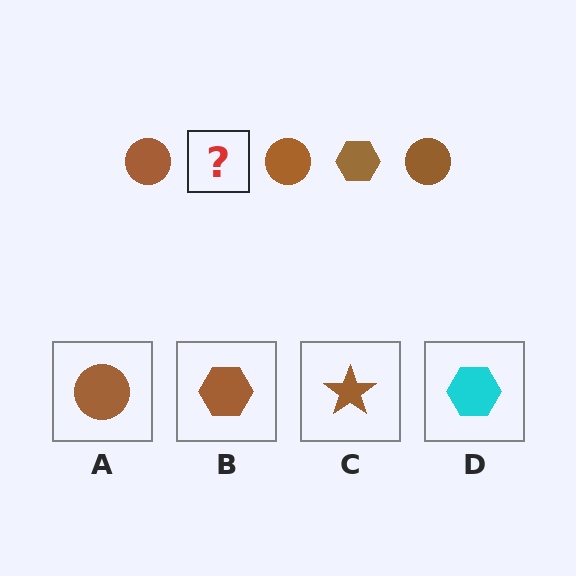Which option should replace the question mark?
Option B.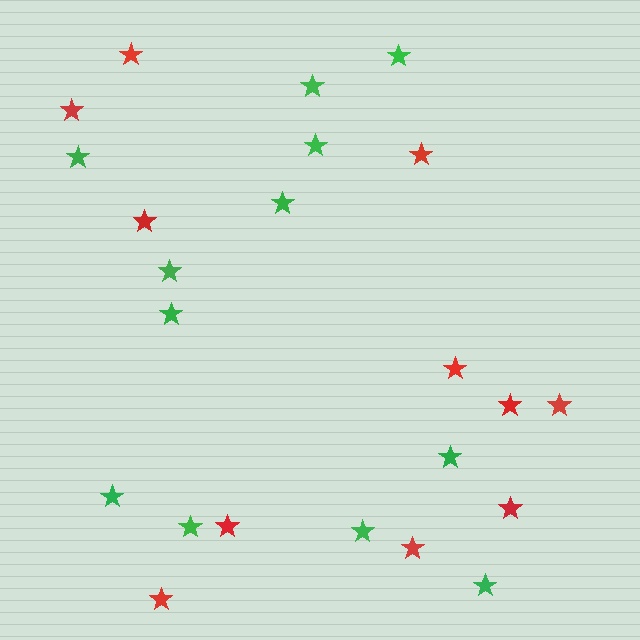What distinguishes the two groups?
There are 2 groups: one group of green stars (12) and one group of red stars (11).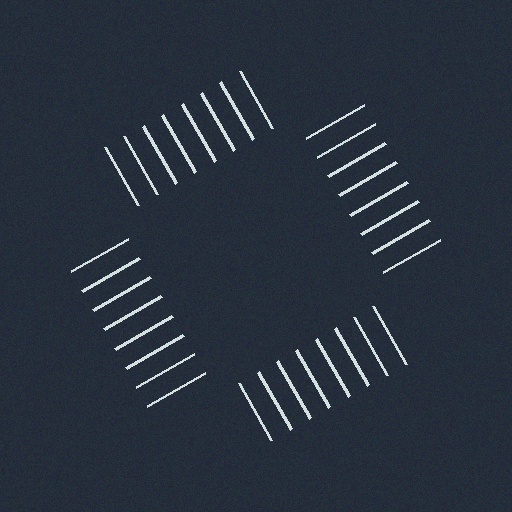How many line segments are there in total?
32 — 8 along each of the 4 edges.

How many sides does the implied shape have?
4 sides — the line-ends trace a square.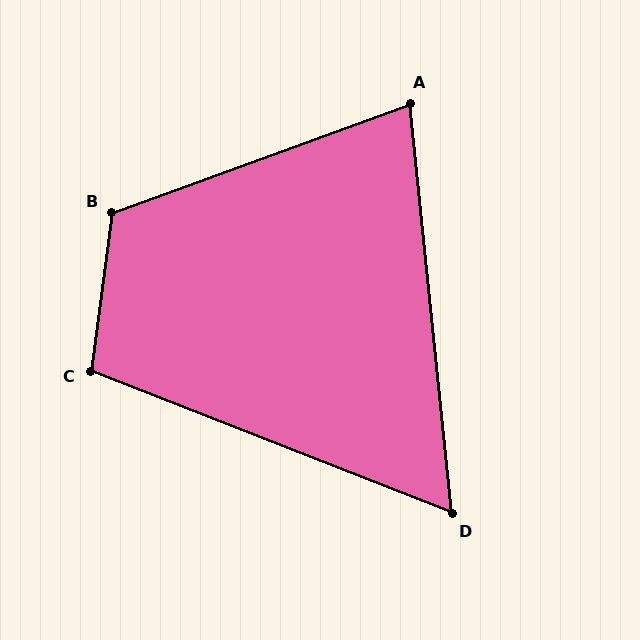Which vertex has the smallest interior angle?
D, at approximately 63 degrees.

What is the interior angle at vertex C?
Approximately 104 degrees (obtuse).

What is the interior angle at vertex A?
Approximately 76 degrees (acute).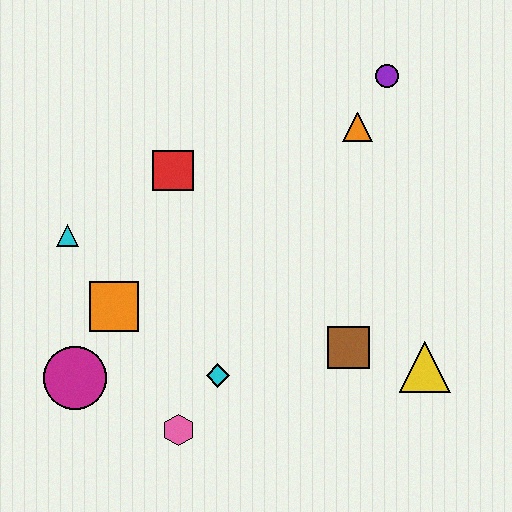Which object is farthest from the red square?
The yellow triangle is farthest from the red square.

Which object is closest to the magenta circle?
The orange square is closest to the magenta circle.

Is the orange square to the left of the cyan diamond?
Yes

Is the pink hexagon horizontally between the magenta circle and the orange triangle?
Yes